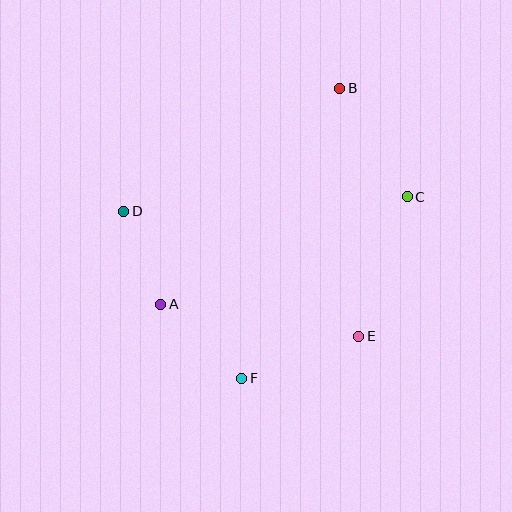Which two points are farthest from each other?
Points B and F are farthest from each other.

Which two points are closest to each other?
Points A and D are closest to each other.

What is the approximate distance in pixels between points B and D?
The distance between B and D is approximately 248 pixels.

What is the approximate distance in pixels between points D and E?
The distance between D and E is approximately 266 pixels.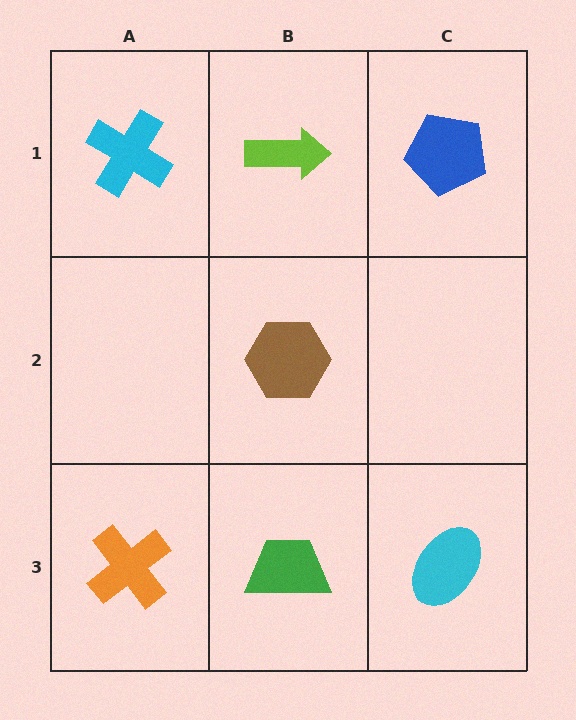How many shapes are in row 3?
3 shapes.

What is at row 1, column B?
A lime arrow.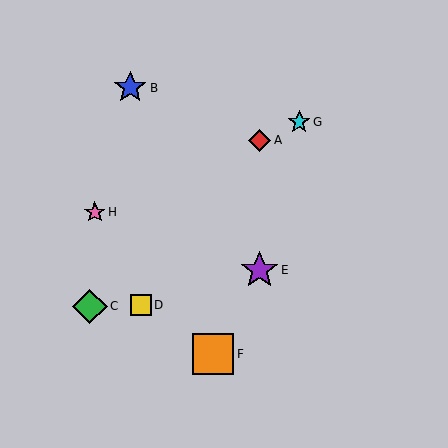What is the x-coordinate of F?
Object F is at x≈213.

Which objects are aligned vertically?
Objects A, E are aligned vertically.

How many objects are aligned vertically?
2 objects (A, E) are aligned vertically.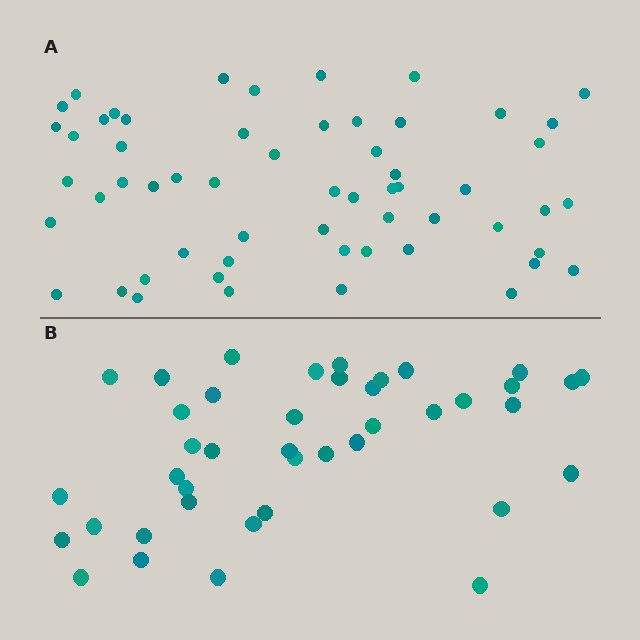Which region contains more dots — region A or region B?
Region A (the top region) has more dots.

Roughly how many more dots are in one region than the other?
Region A has approximately 15 more dots than region B.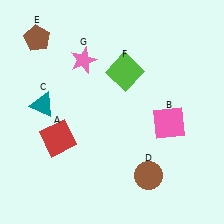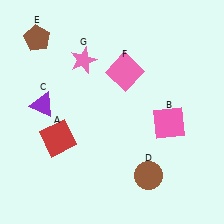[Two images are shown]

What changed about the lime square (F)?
In Image 1, F is lime. In Image 2, it changed to pink.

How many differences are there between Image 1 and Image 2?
There are 2 differences between the two images.